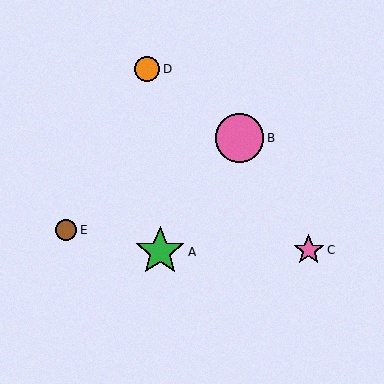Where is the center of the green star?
The center of the green star is at (160, 252).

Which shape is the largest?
The green star (labeled A) is the largest.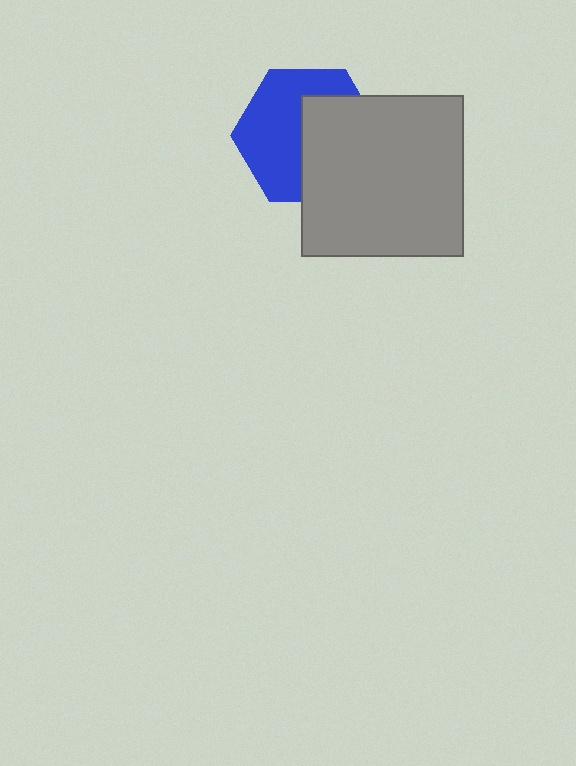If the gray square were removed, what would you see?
You would see the complete blue hexagon.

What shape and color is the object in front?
The object in front is a gray square.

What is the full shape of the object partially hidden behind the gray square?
The partially hidden object is a blue hexagon.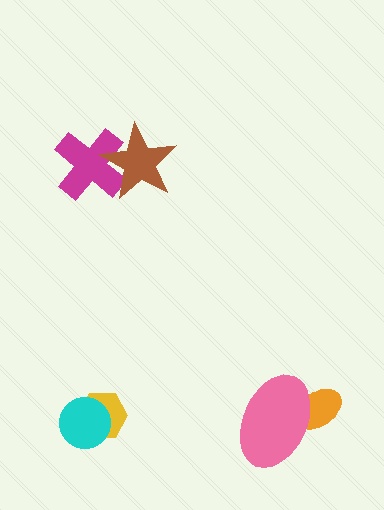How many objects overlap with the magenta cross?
1 object overlaps with the magenta cross.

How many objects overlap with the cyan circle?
1 object overlaps with the cyan circle.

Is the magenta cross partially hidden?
Yes, it is partially covered by another shape.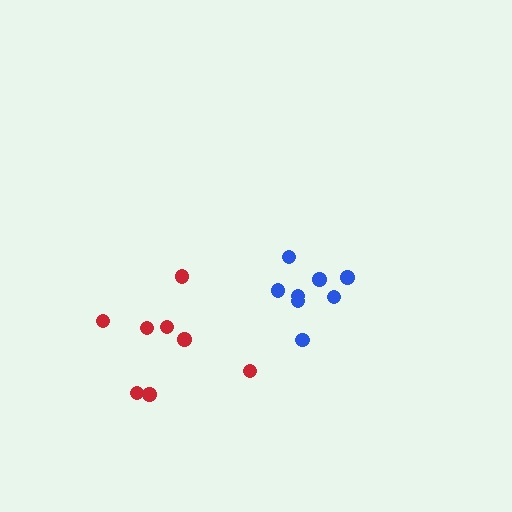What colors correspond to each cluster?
The clusters are colored: red, blue.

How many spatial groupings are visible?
There are 2 spatial groupings.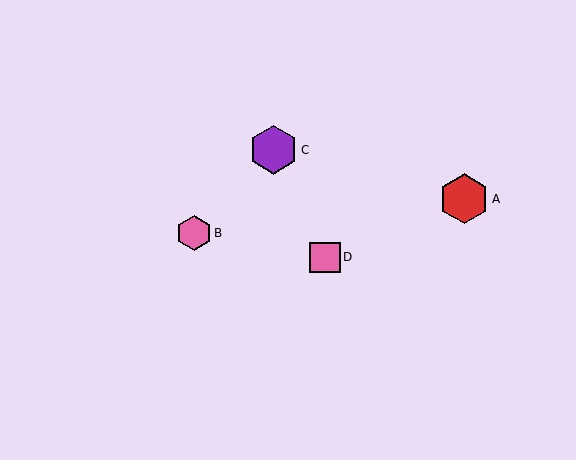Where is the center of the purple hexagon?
The center of the purple hexagon is at (274, 150).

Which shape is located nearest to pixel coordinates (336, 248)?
The pink square (labeled D) at (325, 257) is nearest to that location.